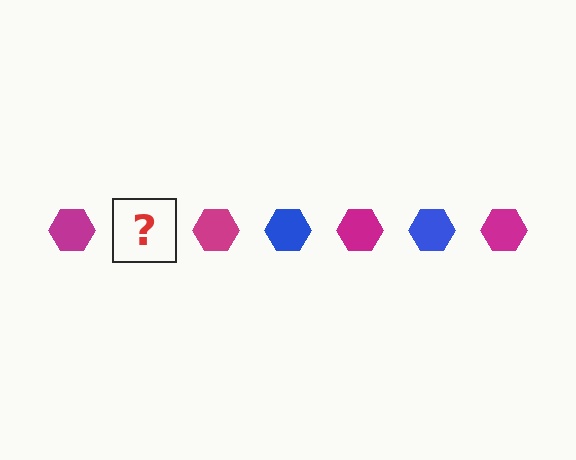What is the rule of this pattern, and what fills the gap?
The rule is that the pattern cycles through magenta, blue hexagons. The gap should be filled with a blue hexagon.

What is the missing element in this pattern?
The missing element is a blue hexagon.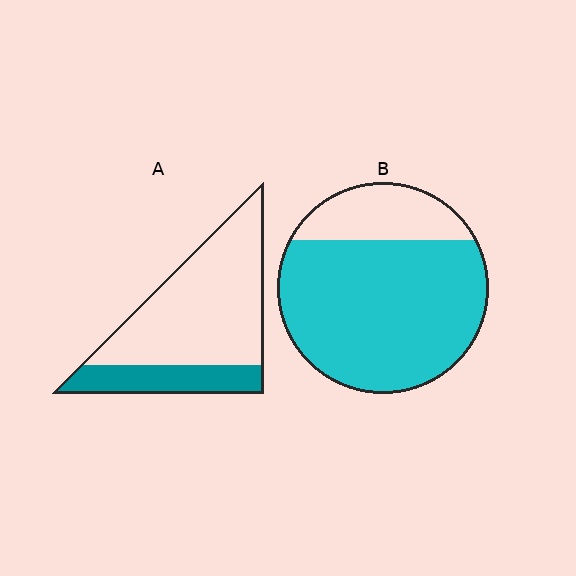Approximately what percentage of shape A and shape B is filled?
A is approximately 25% and B is approximately 80%.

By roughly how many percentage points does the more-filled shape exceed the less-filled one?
By roughly 50 percentage points (B over A).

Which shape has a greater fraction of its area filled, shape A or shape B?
Shape B.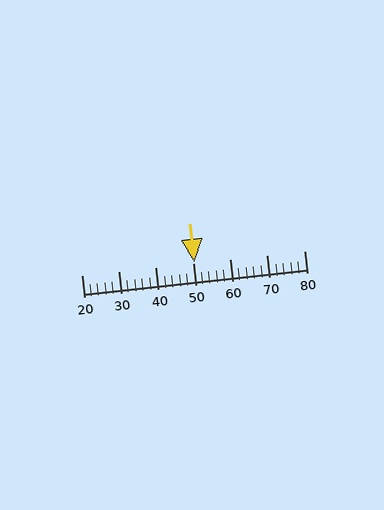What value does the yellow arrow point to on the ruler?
The yellow arrow points to approximately 50.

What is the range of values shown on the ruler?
The ruler shows values from 20 to 80.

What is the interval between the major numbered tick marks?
The major tick marks are spaced 10 units apart.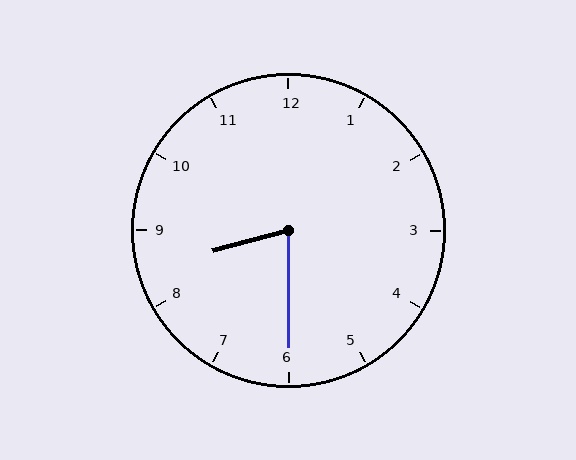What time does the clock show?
8:30.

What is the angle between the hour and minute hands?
Approximately 75 degrees.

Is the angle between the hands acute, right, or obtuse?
It is acute.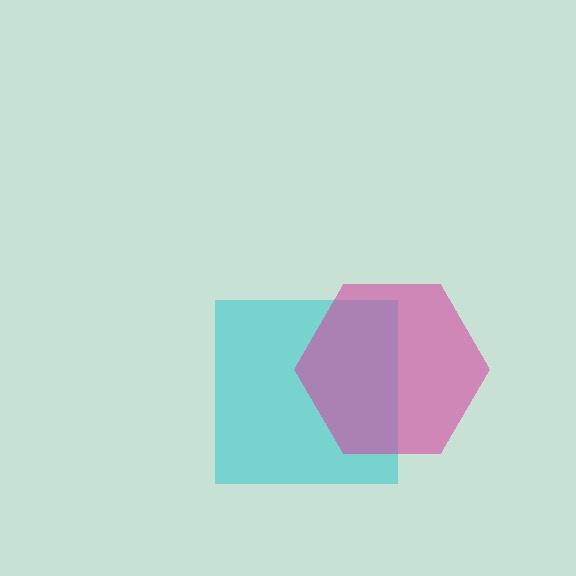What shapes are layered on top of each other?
The layered shapes are: a cyan square, a magenta hexagon.